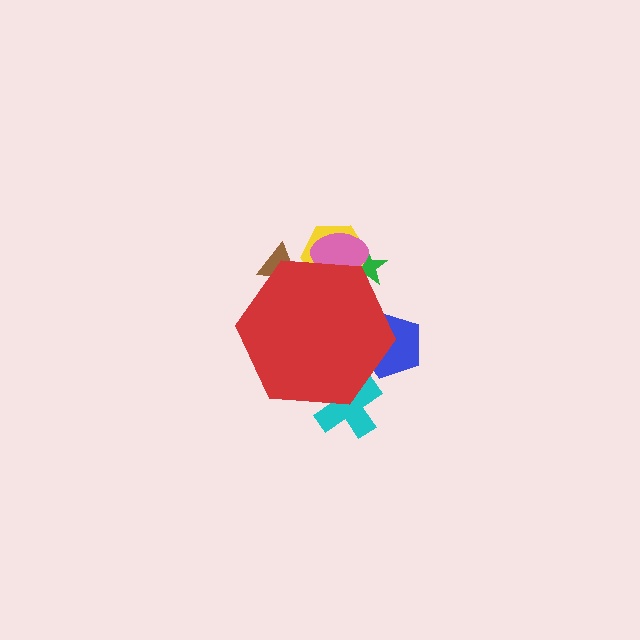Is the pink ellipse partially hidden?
Yes, the pink ellipse is partially hidden behind the red hexagon.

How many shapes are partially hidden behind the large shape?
6 shapes are partially hidden.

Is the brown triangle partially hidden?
Yes, the brown triangle is partially hidden behind the red hexagon.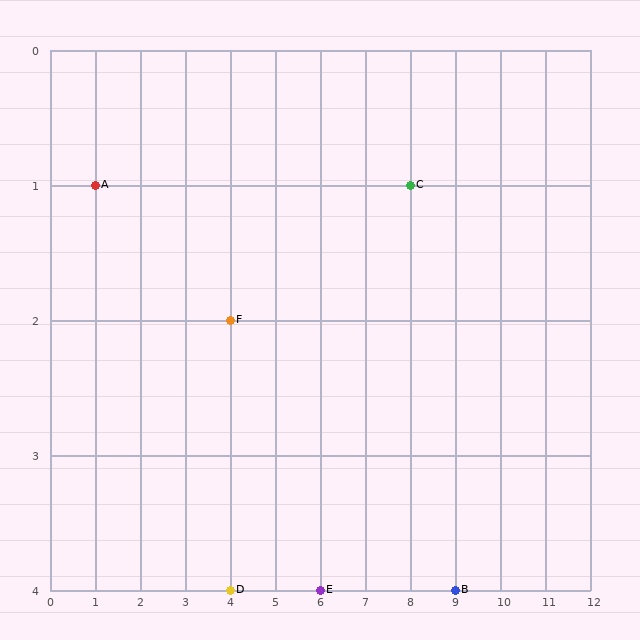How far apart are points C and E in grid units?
Points C and E are 2 columns and 3 rows apart (about 3.6 grid units diagonally).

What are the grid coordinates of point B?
Point B is at grid coordinates (9, 4).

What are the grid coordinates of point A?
Point A is at grid coordinates (1, 1).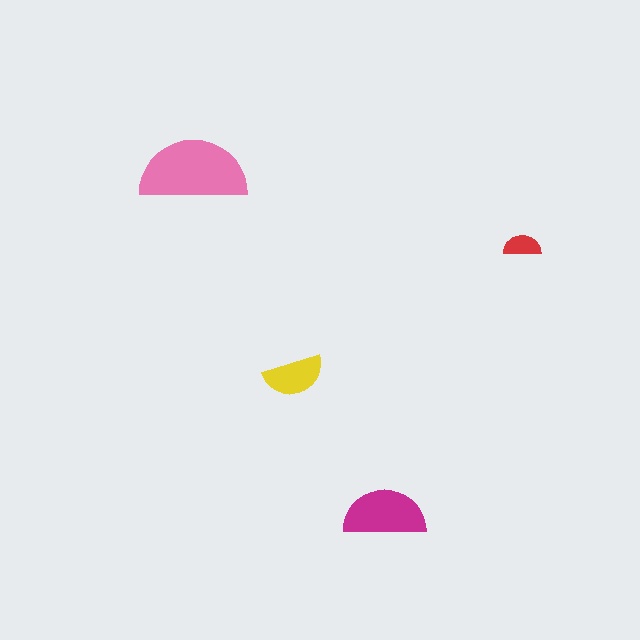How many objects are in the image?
There are 4 objects in the image.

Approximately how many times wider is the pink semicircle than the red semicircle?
About 3 times wider.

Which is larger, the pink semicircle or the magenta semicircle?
The pink one.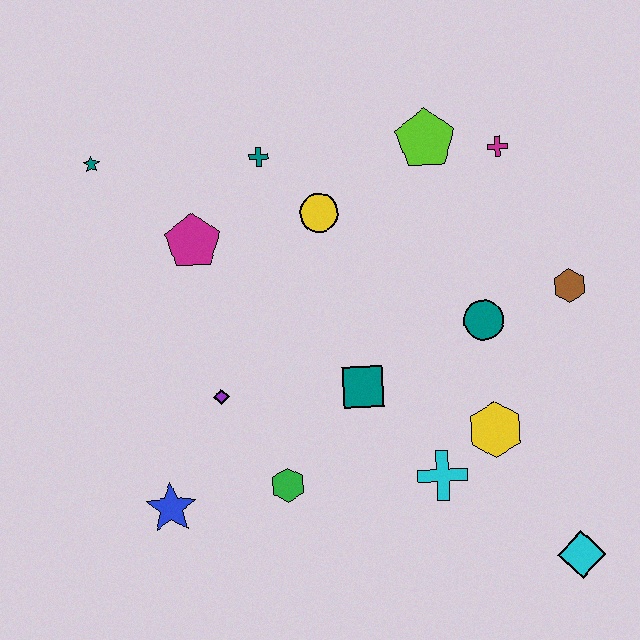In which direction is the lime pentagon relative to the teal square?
The lime pentagon is above the teal square.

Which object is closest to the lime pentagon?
The magenta cross is closest to the lime pentagon.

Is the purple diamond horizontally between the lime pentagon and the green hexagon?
No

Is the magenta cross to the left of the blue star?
No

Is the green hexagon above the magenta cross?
No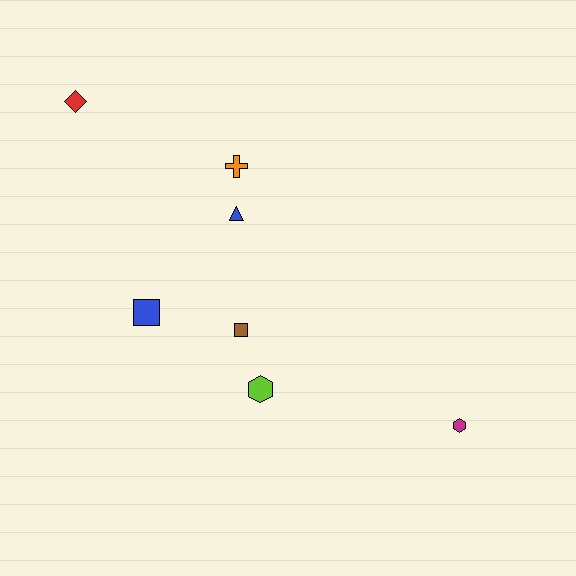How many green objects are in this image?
There are no green objects.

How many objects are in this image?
There are 7 objects.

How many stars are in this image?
There are no stars.